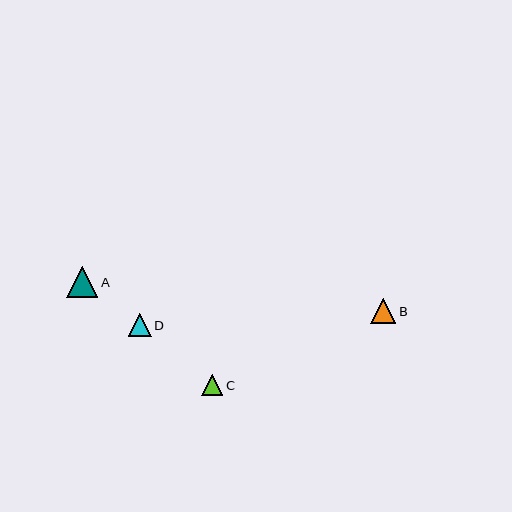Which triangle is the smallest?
Triangle C is the smallest with a size of approximately 21 pixels.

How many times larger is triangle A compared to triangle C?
Triangle A is approximately 1.5 times the size of triangle C.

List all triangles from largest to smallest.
From largest to smallest: A, B, D, C.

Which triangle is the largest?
Triangle A is the largest with a size of approximately 31 pixels.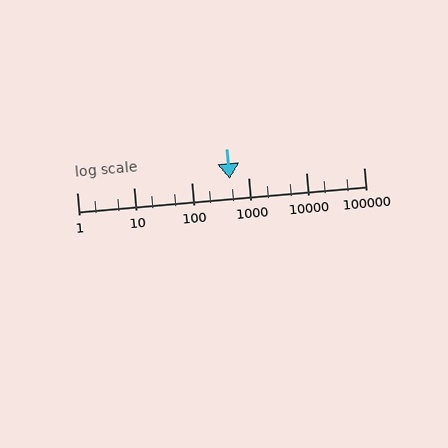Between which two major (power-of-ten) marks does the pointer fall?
The pointer is between 100 and 1000.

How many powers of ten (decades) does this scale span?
The scale spans 5 decades, from 1 to 100000.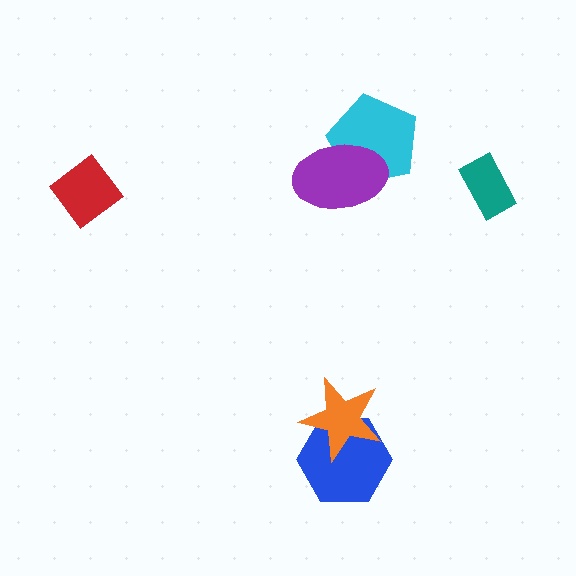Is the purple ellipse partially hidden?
No, no other shape covers it.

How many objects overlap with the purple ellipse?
1 object overlaps with the purple ellipse.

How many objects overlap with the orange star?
1 object overlaps with the orange star.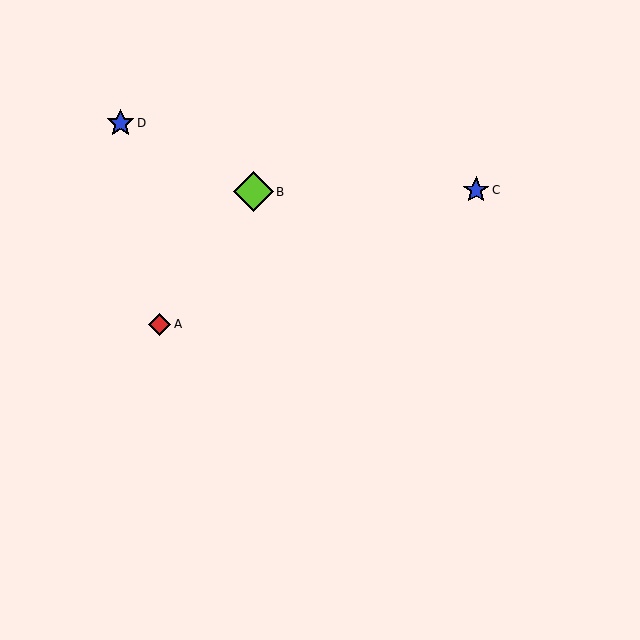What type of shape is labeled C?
Shape C is a blue star.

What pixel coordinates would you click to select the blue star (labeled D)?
Click at (120, 123) to select the blue star D.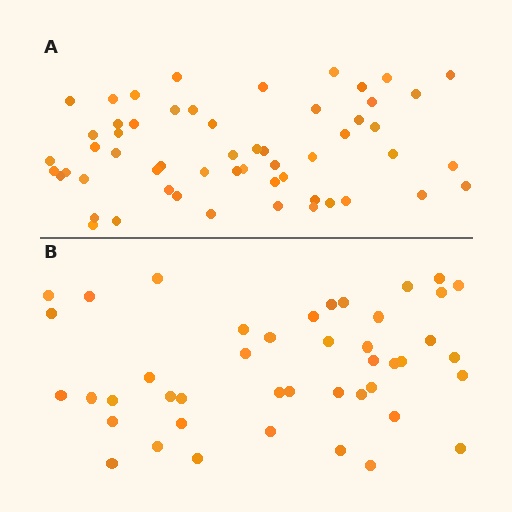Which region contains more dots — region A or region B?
Region A (the top region) has more dots.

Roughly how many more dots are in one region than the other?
Region A has roughly 12 or so more dots than region B.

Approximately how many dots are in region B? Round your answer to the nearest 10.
About 40 dots. (The exact count is 44, which rounds to 40.)